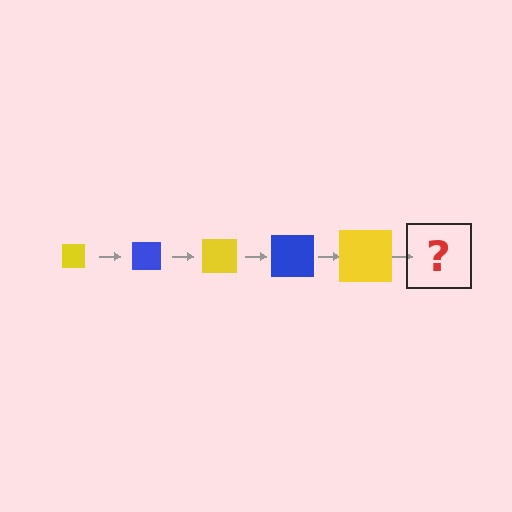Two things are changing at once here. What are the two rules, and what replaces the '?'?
The two rules are that the square grows larger each step and the color cycles through yellow and blue. The '?' should be a blue square, larger than the previous one.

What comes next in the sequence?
The next element should be a blue square, larger than the previous one.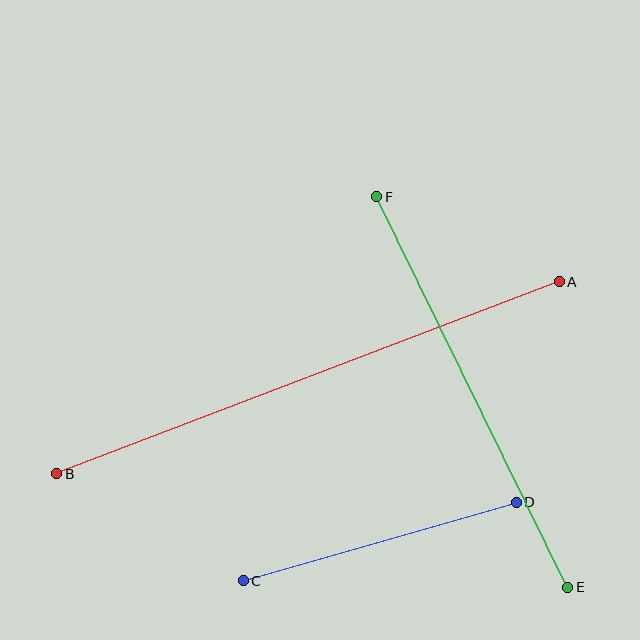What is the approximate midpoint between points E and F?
The midpoint is at approximately (472, 392) pixels.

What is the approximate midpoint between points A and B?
The midpoint is at approximately (308, 378) pixels.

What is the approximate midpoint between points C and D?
The midpoint is at approximately (380, 541) pixels.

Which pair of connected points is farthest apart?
Points A and B are farthest apart.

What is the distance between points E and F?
The distance is approximately 434 pixels.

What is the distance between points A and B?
The distance is approximately 538 pixels.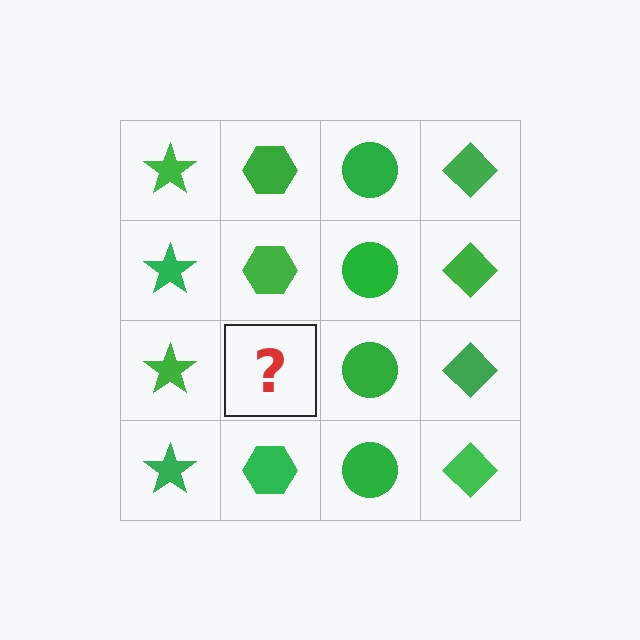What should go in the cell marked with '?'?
The missing cell should contain a green hexagon.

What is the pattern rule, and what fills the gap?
The rule is that each column has a consistent shape. The gap should be filled with a green hexagon.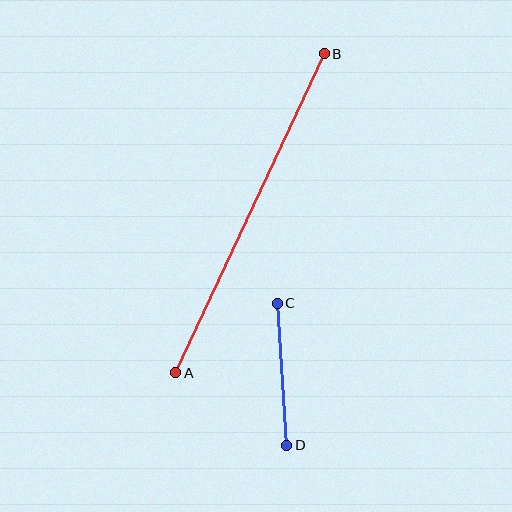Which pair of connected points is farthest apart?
Points A and B are farthest apart.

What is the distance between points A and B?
The distance is approximately 352 pixels.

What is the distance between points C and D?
The distance is approximately 143 pixels.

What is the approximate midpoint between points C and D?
The midpoint is at approximately (282, 374) pixels.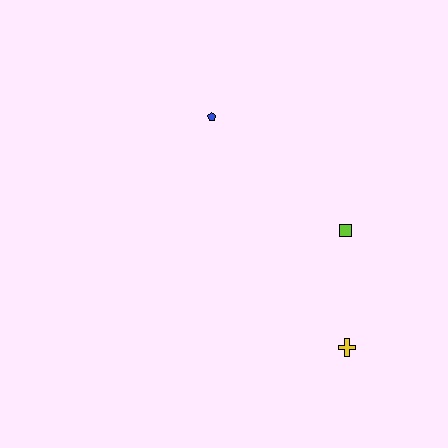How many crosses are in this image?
There is 1 cross.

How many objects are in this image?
There are 3 objects.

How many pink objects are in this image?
There are no pink objects.